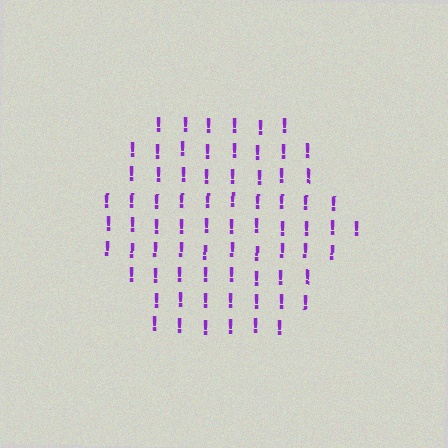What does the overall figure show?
The overall figure shows a hexagon.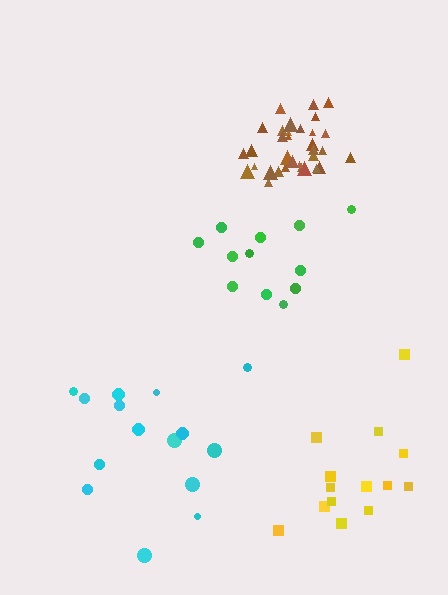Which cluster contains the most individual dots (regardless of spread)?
Brown (33).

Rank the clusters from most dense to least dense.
brown, green, cyan, yellow.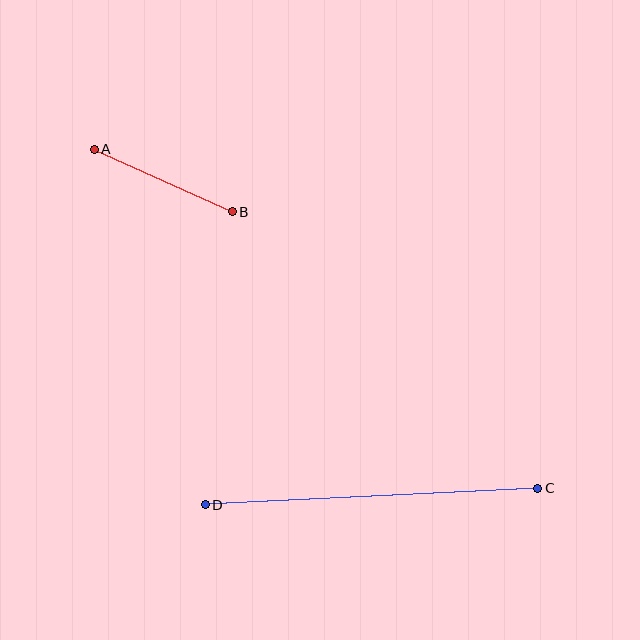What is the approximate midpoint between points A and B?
The midpoint is at approximately (163, 181) pixels.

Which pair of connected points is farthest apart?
Points C and D are farthest apart.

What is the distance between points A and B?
The distance is approximately 151 pixels.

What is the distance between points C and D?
The distance is approximately 333 pixels.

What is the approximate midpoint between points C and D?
The midpoint is at approximately (371, 496) pixels.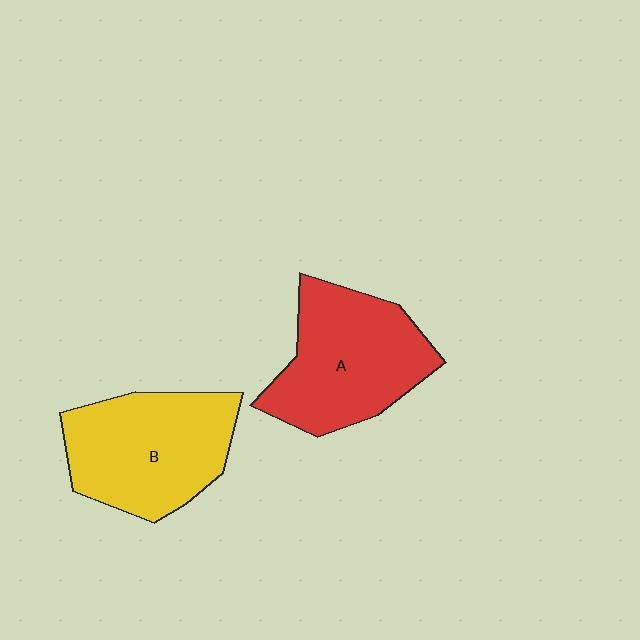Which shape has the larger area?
Shape B (yellow).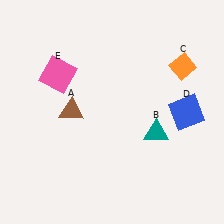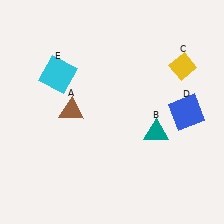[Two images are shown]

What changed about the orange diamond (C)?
In Image 1, C is orange. In Image 2, it changed to yellow.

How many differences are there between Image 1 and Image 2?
There are 2 differences between the two images.